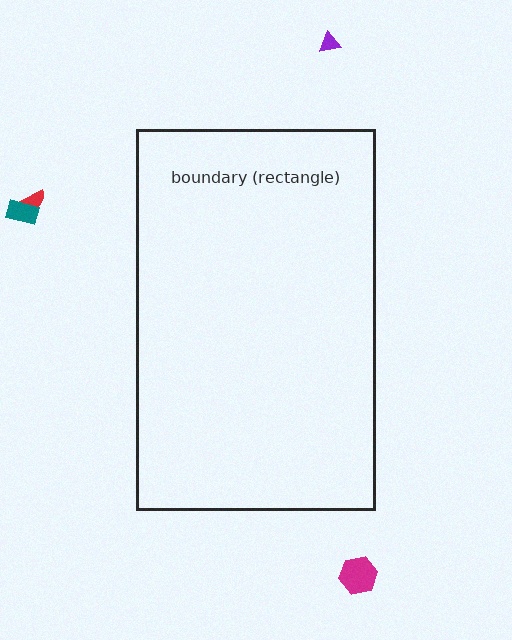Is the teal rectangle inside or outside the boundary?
Outside.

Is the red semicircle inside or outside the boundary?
Outside.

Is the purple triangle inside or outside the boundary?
Outside.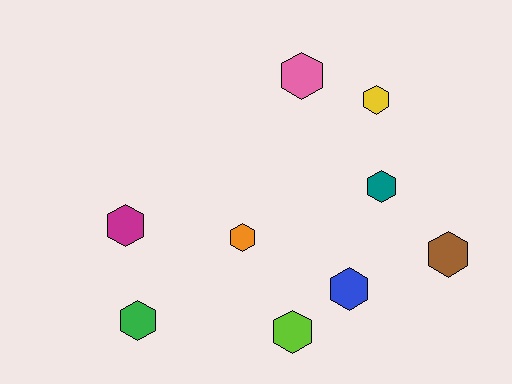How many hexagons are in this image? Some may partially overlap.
There are 9 hexagons.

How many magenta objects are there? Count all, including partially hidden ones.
There is 1 magenta object.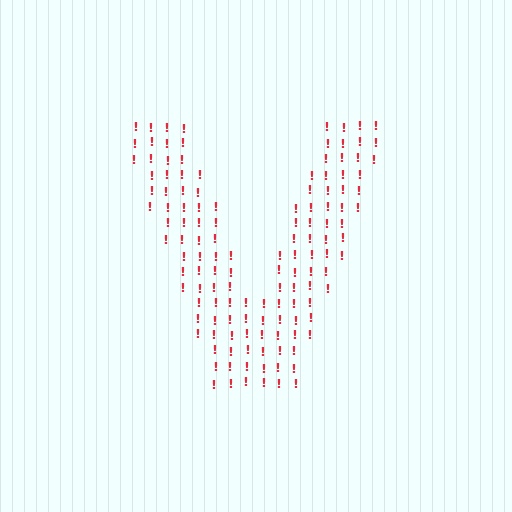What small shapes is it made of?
It is made of small exclamation marks.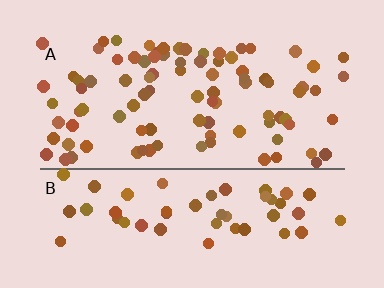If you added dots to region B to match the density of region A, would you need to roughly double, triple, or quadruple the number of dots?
Approximately double.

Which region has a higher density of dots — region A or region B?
A (the top).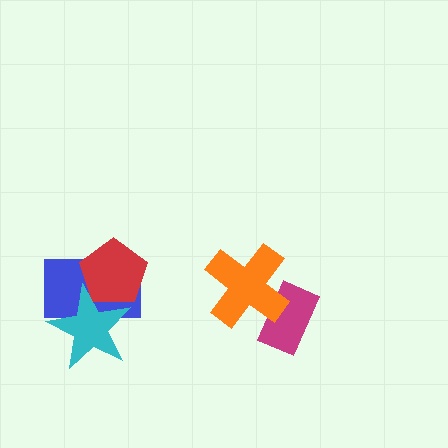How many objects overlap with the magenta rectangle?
1 object overlaps with the magenta rectangle.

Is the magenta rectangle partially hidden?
Yes, it is partially covered by another shape.